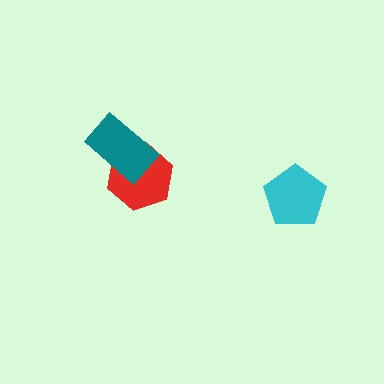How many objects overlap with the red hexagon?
1 object overlaps with the red hexagon.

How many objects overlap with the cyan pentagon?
0 objects overlap with the cyan pentagon.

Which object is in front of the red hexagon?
The teal rectangle is in front of the red hexagon.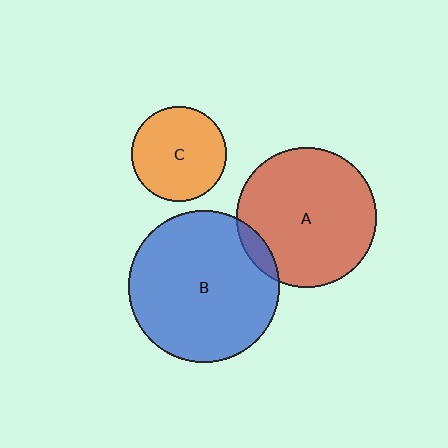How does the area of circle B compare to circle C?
Approximately 2.5 times.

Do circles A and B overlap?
Yes.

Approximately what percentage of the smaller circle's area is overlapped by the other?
Approximately 10%.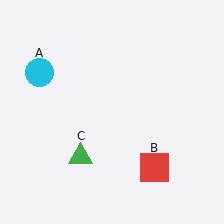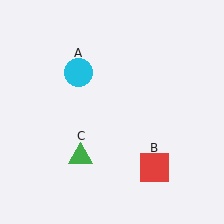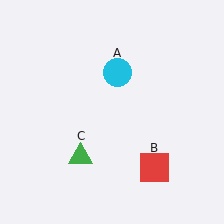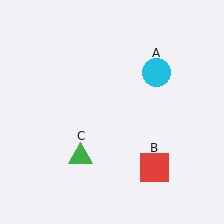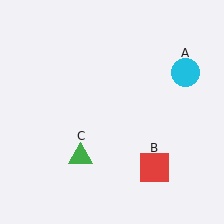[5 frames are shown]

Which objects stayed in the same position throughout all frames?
Red square (object B) and green triangle (object C) remained stationary.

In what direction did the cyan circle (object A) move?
The cyan circle (object A) moved right.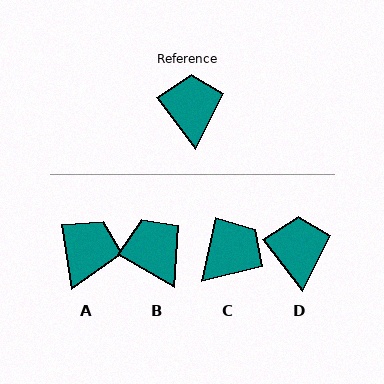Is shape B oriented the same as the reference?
No, it is off by about 23 degrees.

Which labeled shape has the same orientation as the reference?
D.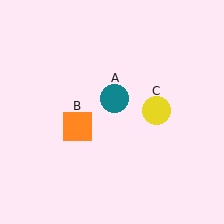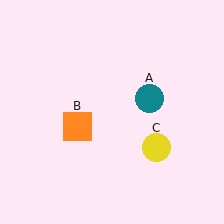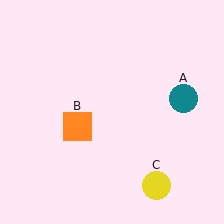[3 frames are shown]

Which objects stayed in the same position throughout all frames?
Orange square (object B) remained stationary.